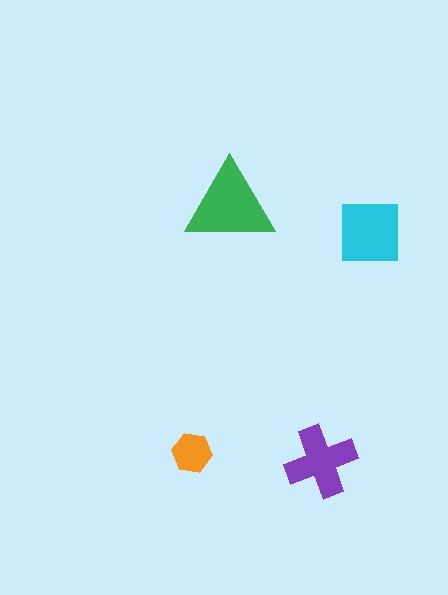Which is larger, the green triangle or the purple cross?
The green triangle.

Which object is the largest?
The green triangle.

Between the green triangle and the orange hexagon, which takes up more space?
The green triangle.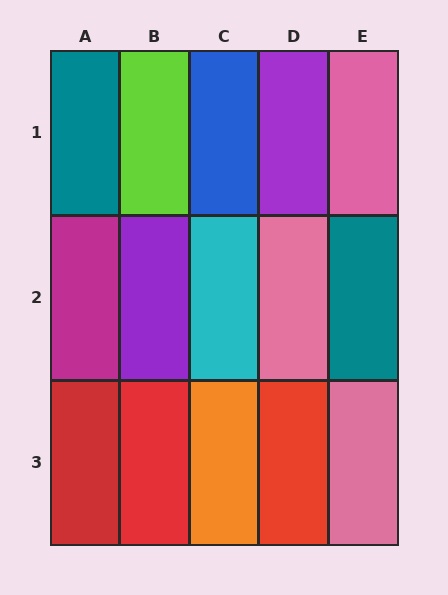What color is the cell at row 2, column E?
Teal.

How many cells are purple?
2 cells are purple.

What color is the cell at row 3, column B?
Red.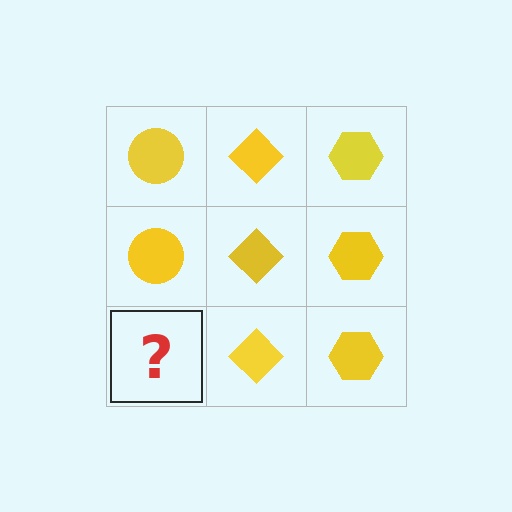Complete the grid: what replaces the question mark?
The question mark should be replaced with a yellow circle.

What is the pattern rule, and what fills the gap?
The rule is that each column has a consistent shape. The gap should be filled with a yellow circle.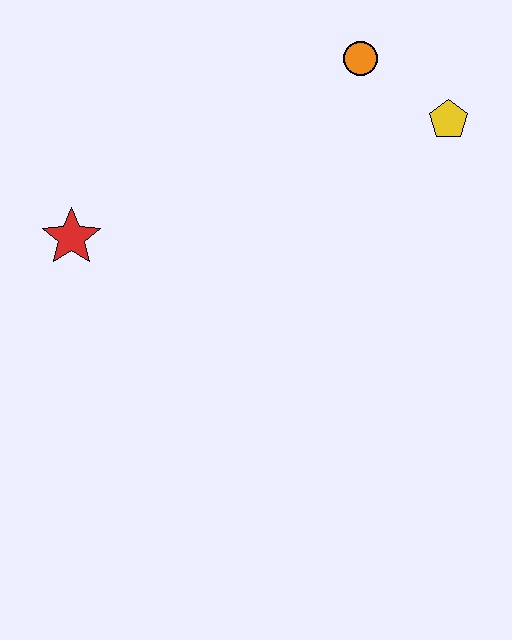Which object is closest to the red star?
The orange circle is closest to the red star.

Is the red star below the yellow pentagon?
Yes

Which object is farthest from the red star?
The yellow pentagon is farthest from the red star.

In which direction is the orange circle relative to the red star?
The orange circle is to the right of the red star.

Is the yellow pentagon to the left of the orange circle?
No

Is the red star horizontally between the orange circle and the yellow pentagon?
No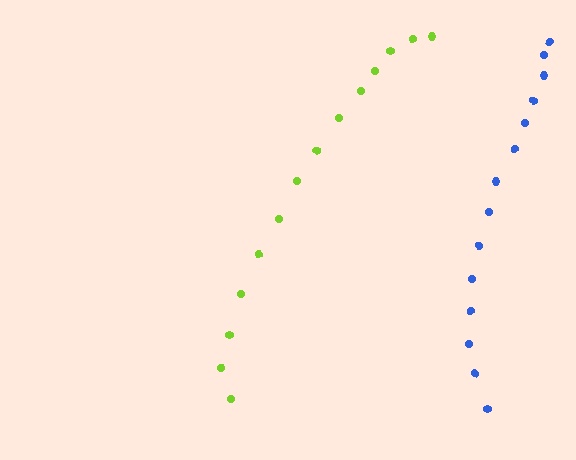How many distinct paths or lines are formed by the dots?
There are 2 distinct paths.